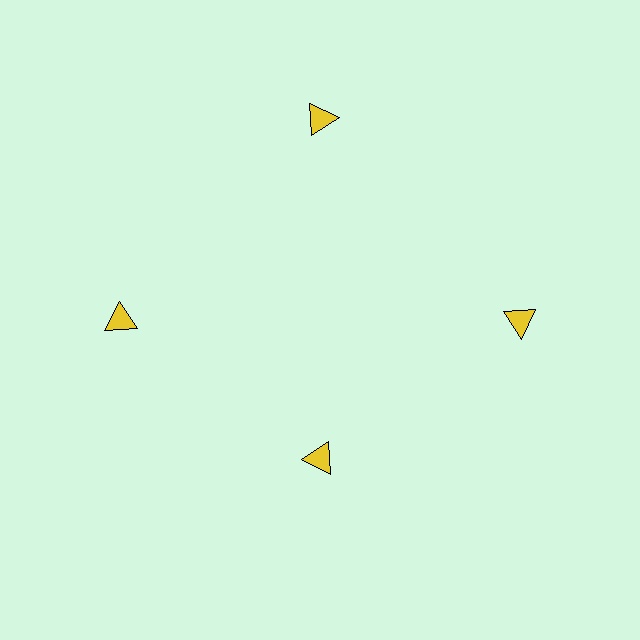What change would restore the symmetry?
The symmetry would be restored by moving it outward, back onto the ring so that all 4 triangles sit at equal angles and equal distance from the center.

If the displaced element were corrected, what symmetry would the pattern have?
It would have 4-fold rotational symmetry — the pattern would map onto itself every 90 degrees.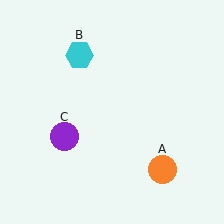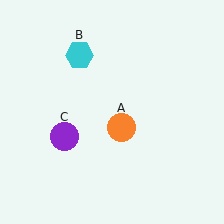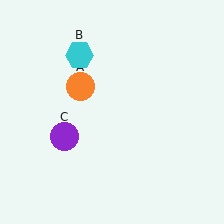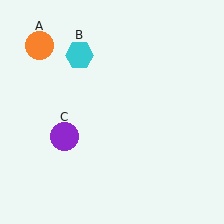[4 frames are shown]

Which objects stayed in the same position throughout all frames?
Cyan hexagon (object B) and purple circle (object C) remained stationary.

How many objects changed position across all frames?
1 object changed position: orange circle (object A).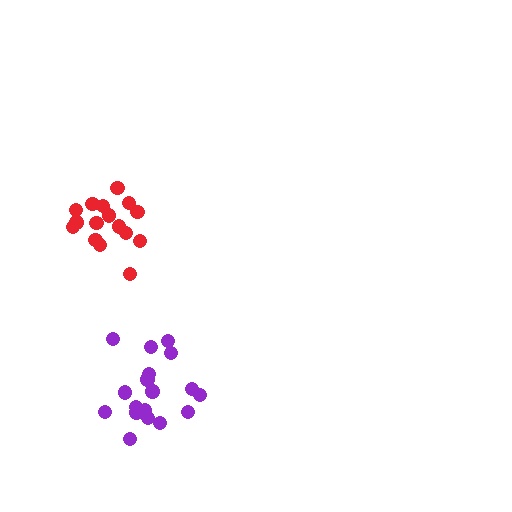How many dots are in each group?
Group 1: 17 dots, Group 2: 19 dots (36 total).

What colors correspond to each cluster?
The clusters are colored: red, purple.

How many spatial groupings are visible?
There are 2 spatial groupings.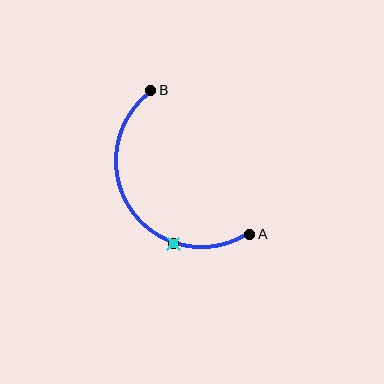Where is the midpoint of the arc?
The arc midpoint is the point on the curve farthest from the straight line joining A and B. It sits below and to the left of that line.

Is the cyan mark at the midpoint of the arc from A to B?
No. The cyan mark lies on the arc but is closer to endpoint A. The arc midpoint would be at the point on the curve equidistant along the arc from both A and B.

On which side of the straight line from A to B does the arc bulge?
The arc bulges below and to the left of the straight line connecting A and B.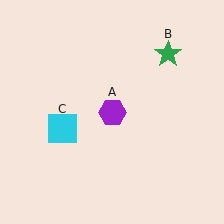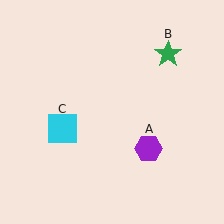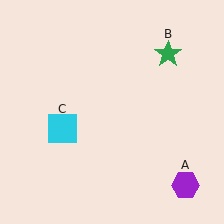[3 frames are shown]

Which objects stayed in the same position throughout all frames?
Green star (object B) and cyan square (object C) remained stationary.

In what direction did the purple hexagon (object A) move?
The purple hexagon (object A) moved down and to the right.